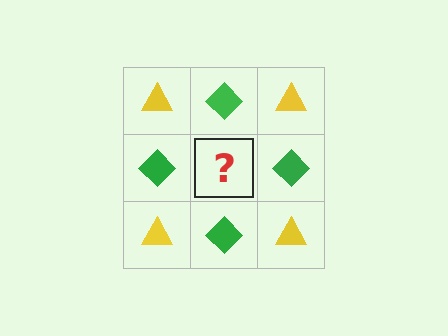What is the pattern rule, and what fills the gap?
The rule is that it alternates yellow triangle and green diamond in a checkerboard pattern. The gap should be filled with a yellow triangle.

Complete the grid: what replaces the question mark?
The question mark should be replaced with a yellow triangle.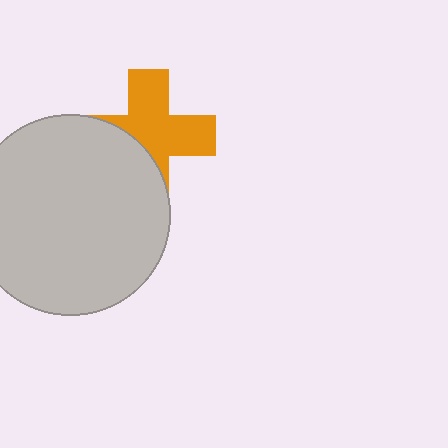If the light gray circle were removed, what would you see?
You would see the complete orange cross.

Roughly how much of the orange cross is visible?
About half of it is visible (roughly 61%).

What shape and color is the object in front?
The object in front is a light gray circle.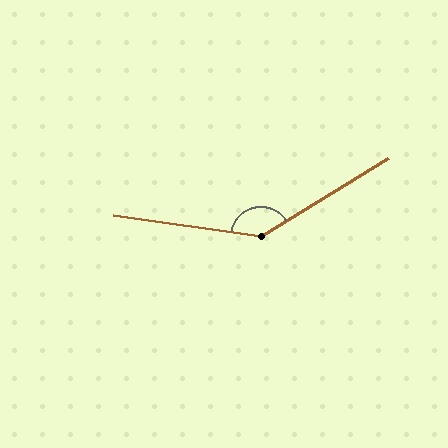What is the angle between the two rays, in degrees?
Approximately 140 degrees.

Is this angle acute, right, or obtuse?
It is obtuse.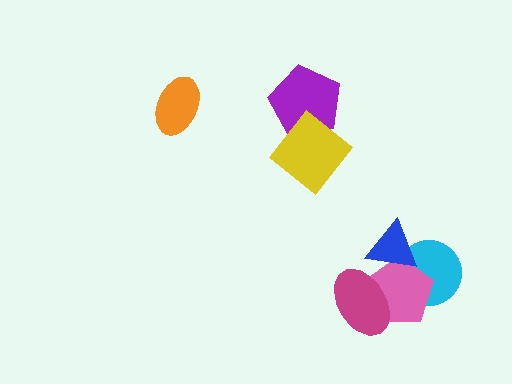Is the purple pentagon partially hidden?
Yes, it is partially covered by another shape.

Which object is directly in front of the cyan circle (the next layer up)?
The pink pentagon is directly in front of the cyan circle.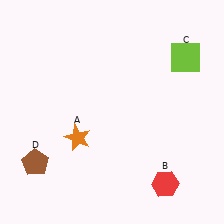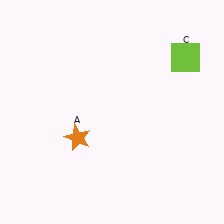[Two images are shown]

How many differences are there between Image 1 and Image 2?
There are 2 differences between the two images.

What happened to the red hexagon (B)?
The red hexagon (B) was removed in Image 2. It was in the bottom-right area of Image 1.